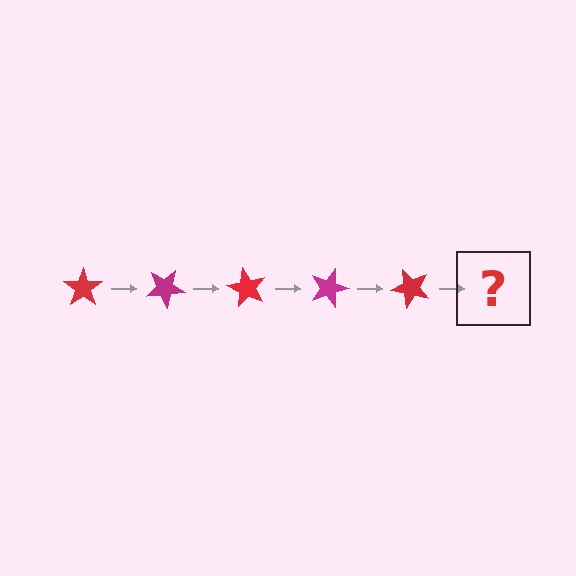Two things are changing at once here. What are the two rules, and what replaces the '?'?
The two rules are that it rotates 30 degrees each step and the color cycles through red and magenta. The '?' should be a magenta star, rotated 150 degrees from the start.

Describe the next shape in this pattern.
It should be a magenta star, rotated 150 degrees from the start.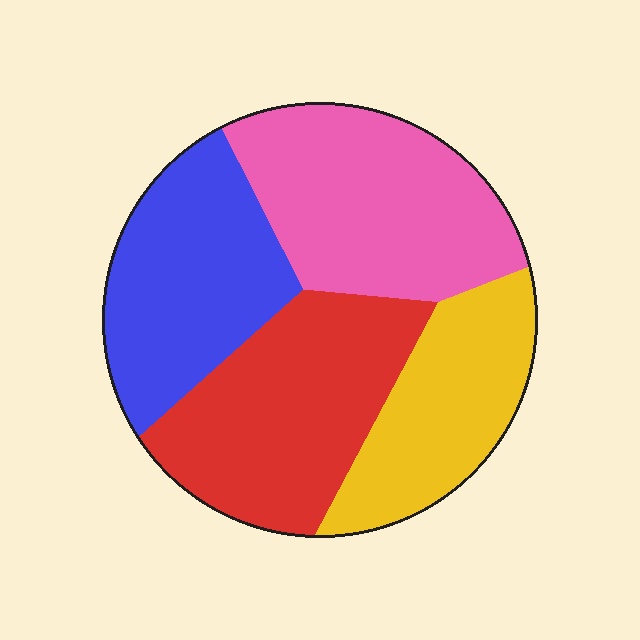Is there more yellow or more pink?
Pink.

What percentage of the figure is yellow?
Yellow takes up about one fifth (1/5) of the figure.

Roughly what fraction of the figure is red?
Red takes up about one quarter (1/4) of the figure.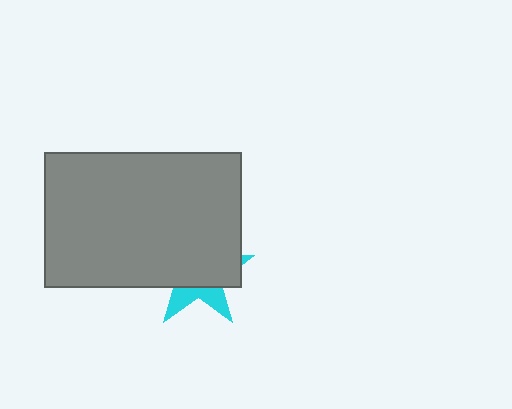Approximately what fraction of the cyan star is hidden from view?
Roughly 69% of the cyan star is hidden behind the gray rectangle.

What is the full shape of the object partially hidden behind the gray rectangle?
The partially hidden object is a cyan star.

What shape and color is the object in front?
The object in front is a gray rectangle.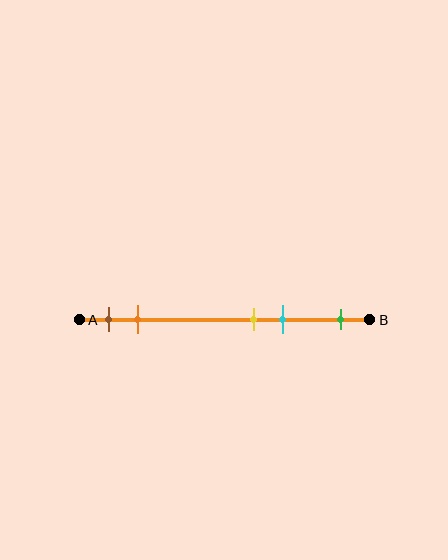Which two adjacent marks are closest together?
The yellow and cyan marks are the closest adjacent pair.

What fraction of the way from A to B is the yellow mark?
The yellow mark is approximately 60% (0.6) of the way from A to B.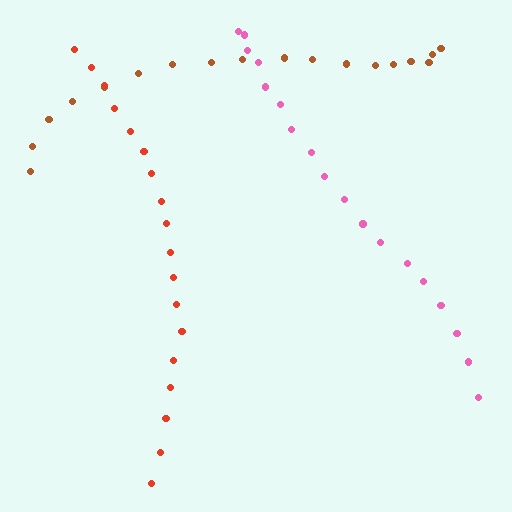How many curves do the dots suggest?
There are 3 distinct paths.